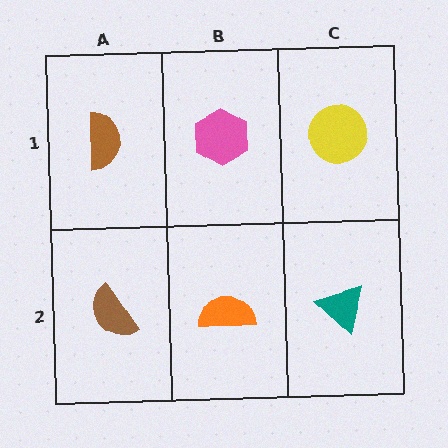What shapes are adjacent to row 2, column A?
A brown semicircle (row 1, column A), an orange semicircle (row 2, column B).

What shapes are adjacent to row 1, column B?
An orange semicircle (row 2, column B), a brown semicircle (row 1, column A), a yellow circle (row 1, column C).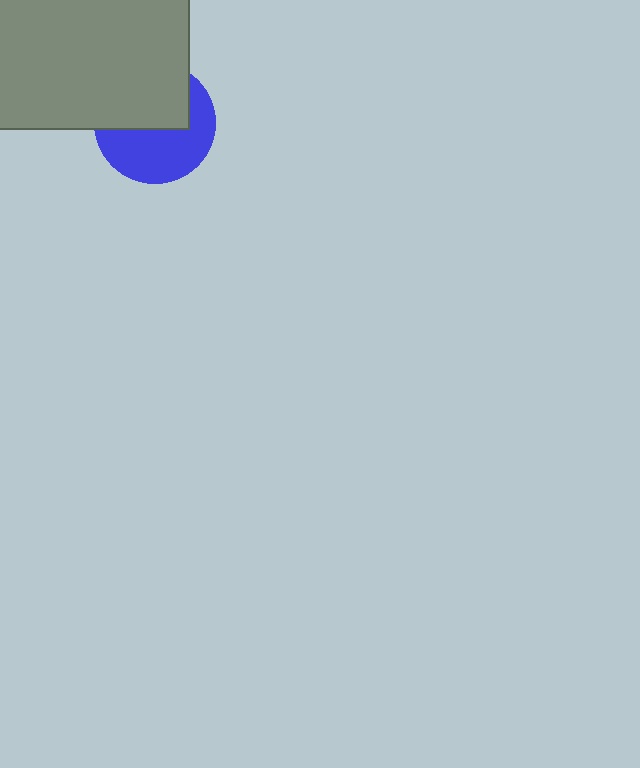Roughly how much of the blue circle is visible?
About half of it is visible (roughly 53%).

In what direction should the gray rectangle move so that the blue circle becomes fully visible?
The gray rectangle should move up. That is the shortest direction to clear the overlap and leave the blue circle fully visible.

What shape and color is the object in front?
The object in front is a gray rectangle.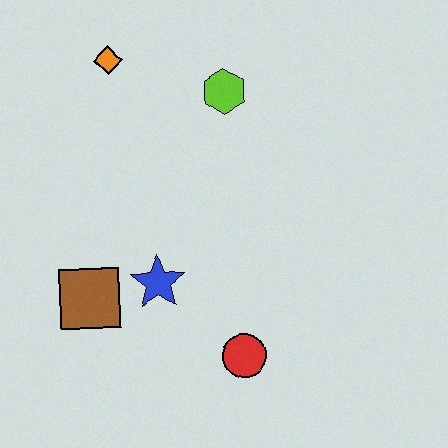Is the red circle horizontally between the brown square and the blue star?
No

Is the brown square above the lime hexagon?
No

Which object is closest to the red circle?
The blue star is closest to the red circle.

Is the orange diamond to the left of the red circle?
Yes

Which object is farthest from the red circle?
The orange diamond is farthest from the red circle.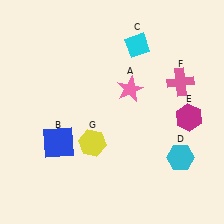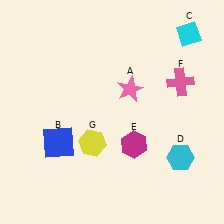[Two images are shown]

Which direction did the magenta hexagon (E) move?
The magenta hexagon (E) moved left.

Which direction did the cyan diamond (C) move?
The cyan diamond (C) moved right.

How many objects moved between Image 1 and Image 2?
2 objects moved between the two images.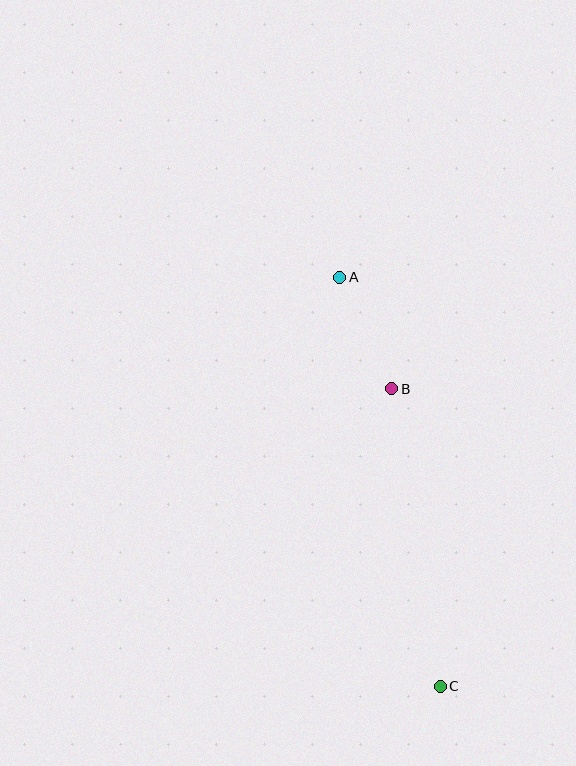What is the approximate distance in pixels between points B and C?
The distance between B and C is approximately 301 pixels.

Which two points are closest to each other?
Points A and B are closest to each other.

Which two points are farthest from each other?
Points A and C are farthest from each other.